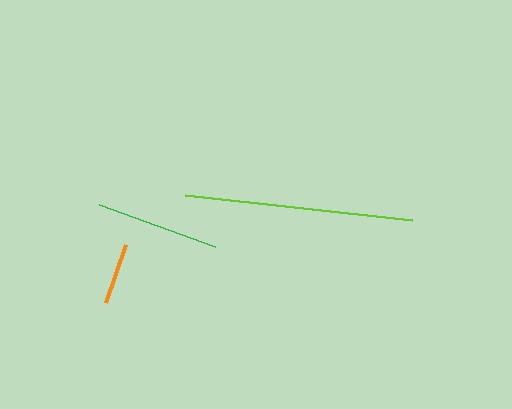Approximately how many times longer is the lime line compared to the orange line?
The lime line is approximately 3.7 times the length of the orange line.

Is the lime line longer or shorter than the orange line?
The lime line is longer than the orange line.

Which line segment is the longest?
The lime line is the longest at approximately 229 pixels.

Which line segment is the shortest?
The orange line is the shortest at approximately 62 pixels.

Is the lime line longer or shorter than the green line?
The lime line is longer than the green line.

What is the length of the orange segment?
The orange segment is approximately 62 pixels long.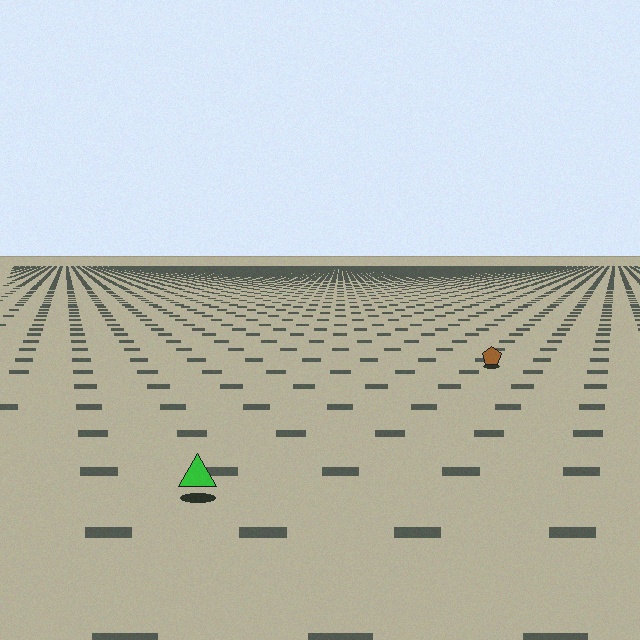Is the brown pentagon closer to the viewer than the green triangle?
No. The green triangle is closer — you can tell from the texture gradient: the ground texture is coarser near it.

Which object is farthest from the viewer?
The brown pentagon is farthest from the viewer. It appears smaller and the ground texture around it is denser.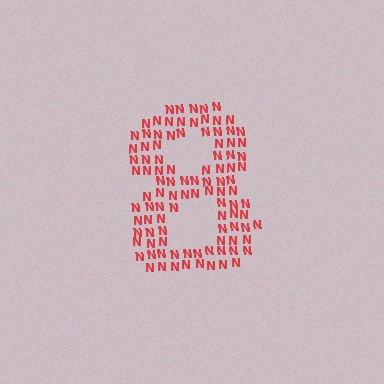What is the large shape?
The large shape is the digit 8.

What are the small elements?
The small elements are letter N's.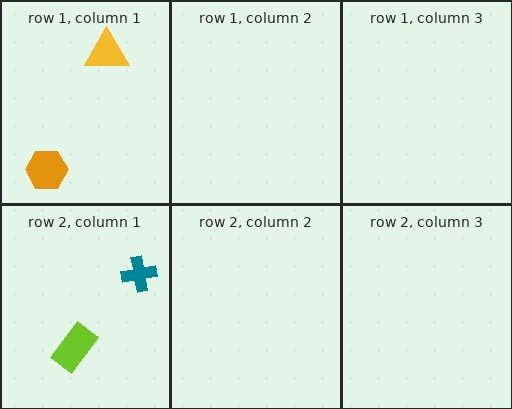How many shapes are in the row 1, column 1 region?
2.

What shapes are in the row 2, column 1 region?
The lime rectangle, the teal cross.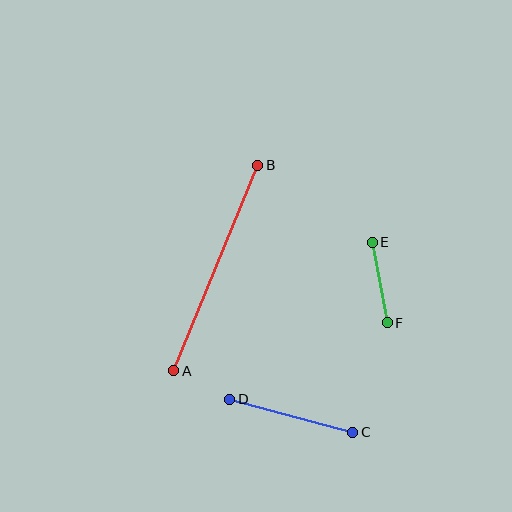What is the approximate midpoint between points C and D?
The midpoint is at approximately (291, 416) pixels.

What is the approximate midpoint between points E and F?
The midpoint is at approximately (380, 283) pixels.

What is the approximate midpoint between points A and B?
The midpoint is at approximately (216, 268) pixels.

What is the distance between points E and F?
The distance is approximately 82 pixels.